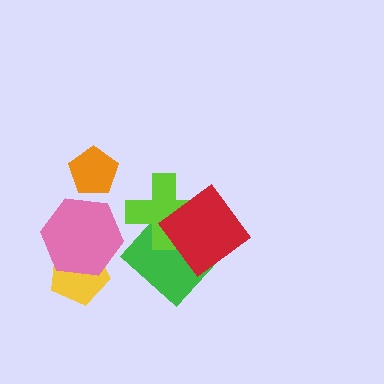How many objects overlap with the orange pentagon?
0 objects overlap with the orange pentagon.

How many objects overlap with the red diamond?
2 objects overlap with the red diamond.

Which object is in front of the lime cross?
The red diamond is in front of the lime cross.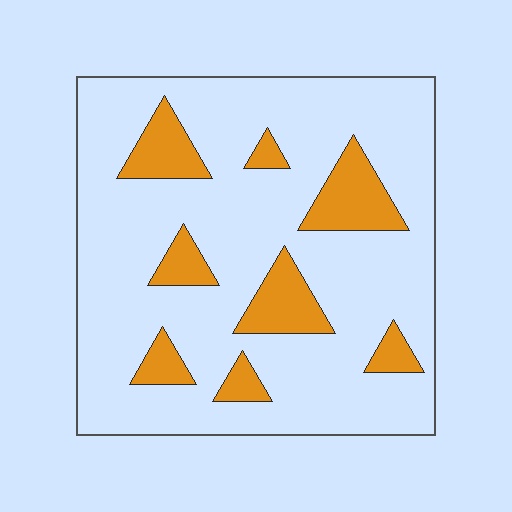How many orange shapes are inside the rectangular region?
8.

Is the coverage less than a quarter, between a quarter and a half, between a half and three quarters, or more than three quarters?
Less than a quarter.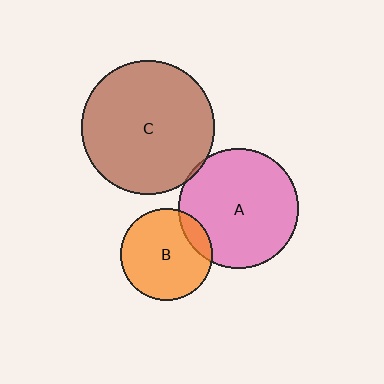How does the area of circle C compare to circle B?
Approximately 2.1 times.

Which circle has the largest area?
Circle C (brown).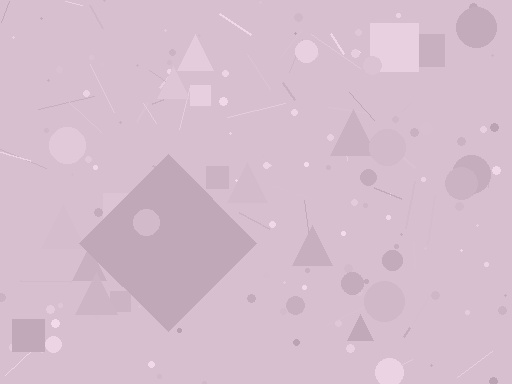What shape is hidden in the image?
A diamond is hidden in the image.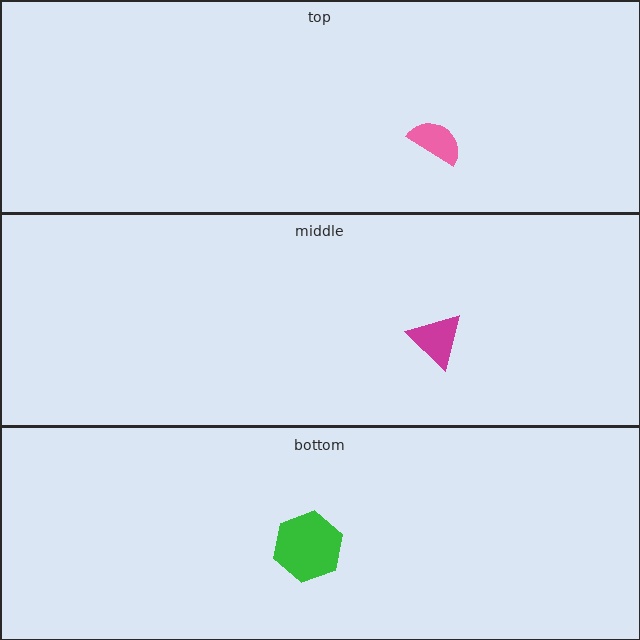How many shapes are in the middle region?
1.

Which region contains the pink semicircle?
The top region.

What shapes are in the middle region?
The magenta triangle.